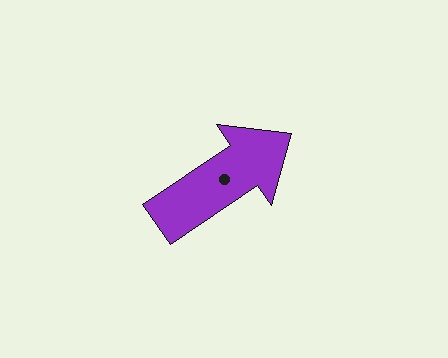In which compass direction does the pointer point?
Northeast.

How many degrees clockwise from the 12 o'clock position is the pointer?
Approximately 56 degrees.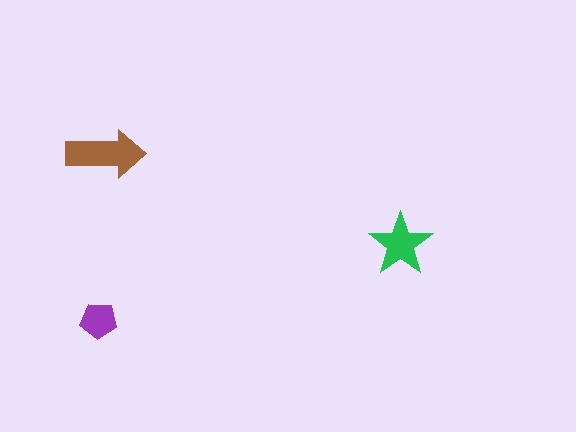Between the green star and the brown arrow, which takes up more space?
The brown arrow.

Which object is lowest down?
The purple pentagon is bottommost.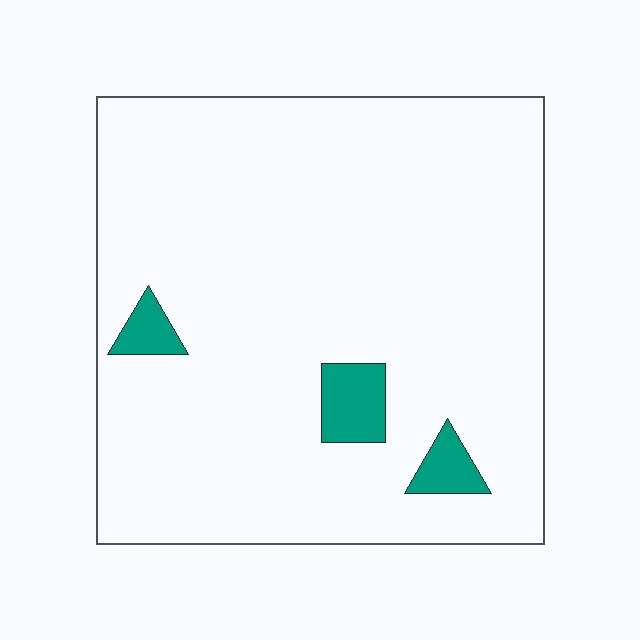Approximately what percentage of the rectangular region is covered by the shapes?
Approximately 5%.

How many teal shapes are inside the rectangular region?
3.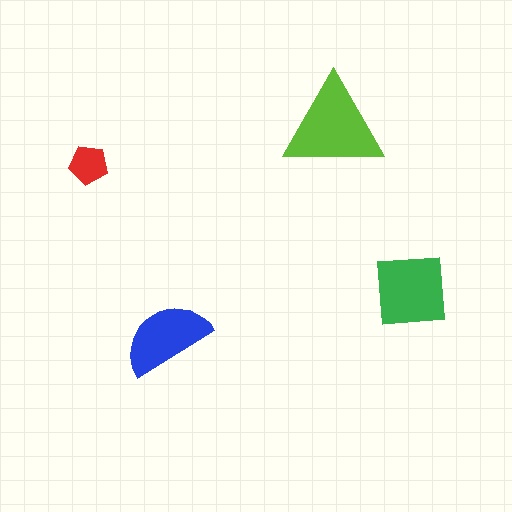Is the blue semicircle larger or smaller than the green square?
Smaller.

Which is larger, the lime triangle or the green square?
The lime triangle.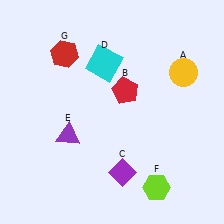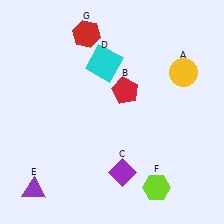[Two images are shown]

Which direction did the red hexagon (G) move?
The red hexagon (G) moved right.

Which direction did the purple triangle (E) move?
The purple triangle (E) moved down.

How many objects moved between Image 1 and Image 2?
2 objects moved between the two images.